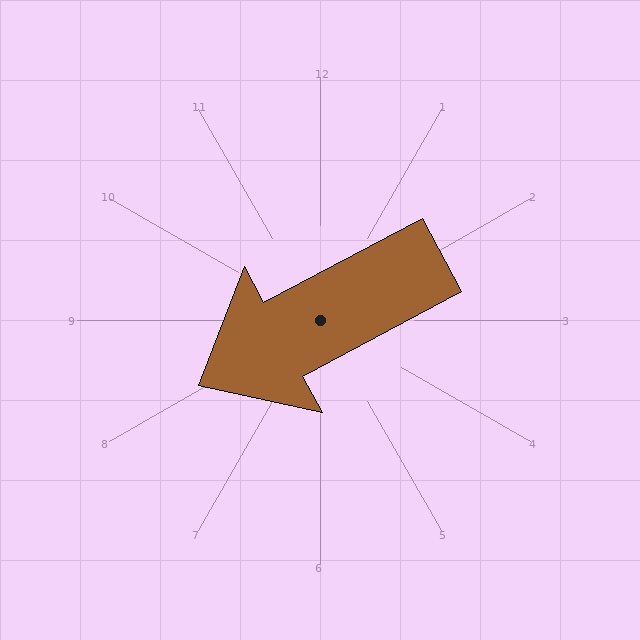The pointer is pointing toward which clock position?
Roughly 8 o'clock.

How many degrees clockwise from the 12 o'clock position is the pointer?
Approximately 242 degrees.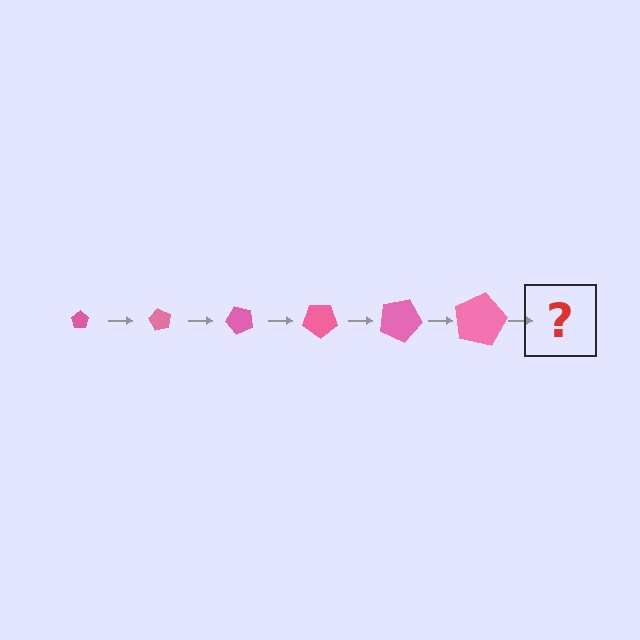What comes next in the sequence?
The next element should be a pentagon, larger than the previous one and rotated 360 degrees from the start.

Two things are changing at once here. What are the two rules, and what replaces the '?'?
The two rules are that the pentagon grows larger each step and it rotates 60 degrees each step. The '?' should be a pentagon, larger than the previous one and rotated 360 degrees from the start.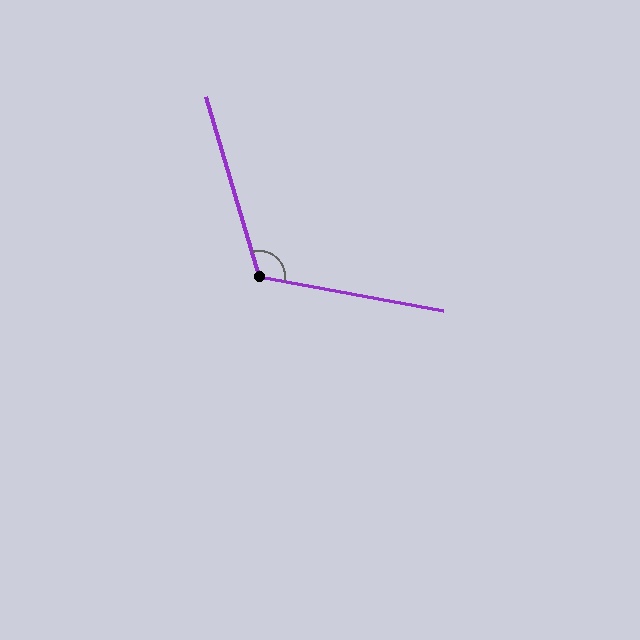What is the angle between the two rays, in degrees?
Approximately 117 degrees.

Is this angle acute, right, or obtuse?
It is obtuse.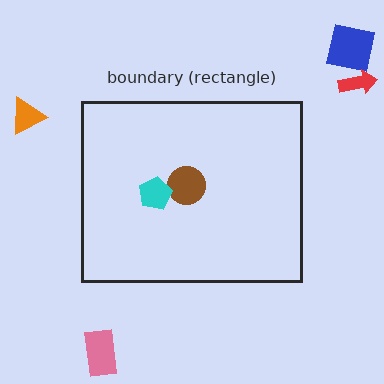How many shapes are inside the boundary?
2 inside, 4 outside.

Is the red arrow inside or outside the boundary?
Outside.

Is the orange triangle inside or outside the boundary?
Outside.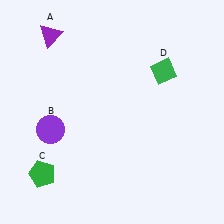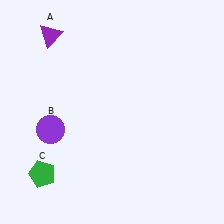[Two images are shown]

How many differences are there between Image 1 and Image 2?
There is 1 difference between the two images.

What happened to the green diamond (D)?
The green diamond (D) was removed in Image 2. It was in the top-right area of Image 1.